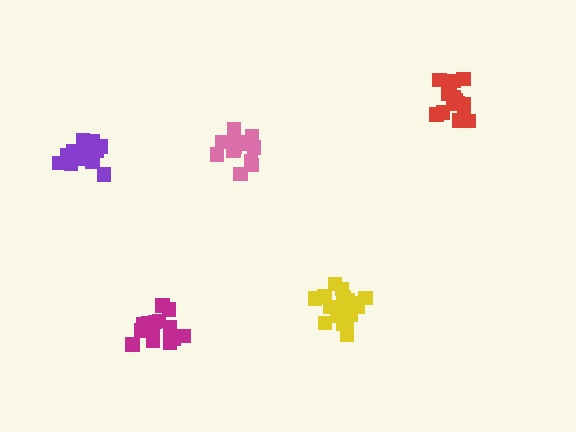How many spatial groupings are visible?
There are 5 spatial groupings.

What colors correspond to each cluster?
The clusters are colored: pink, yellow, red, magenta, purple.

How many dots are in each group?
Group 1: 17 dots, Group 2: 19 dots, Group 3: 15 dots, Group 4: 15 dots, Group 5: 15 dots (81 total).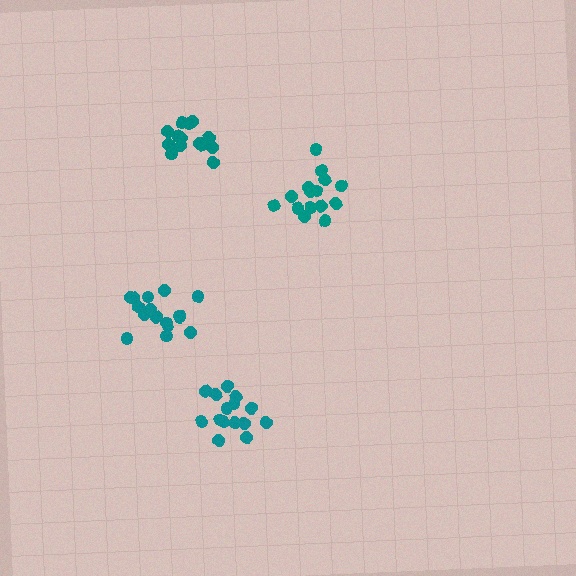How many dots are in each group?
Group 1: 15 dots, Group 2: 16 dots, Group 3: 14 dots, Group 4: 15 dots (60 total).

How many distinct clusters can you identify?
There are 4 distinct clusters.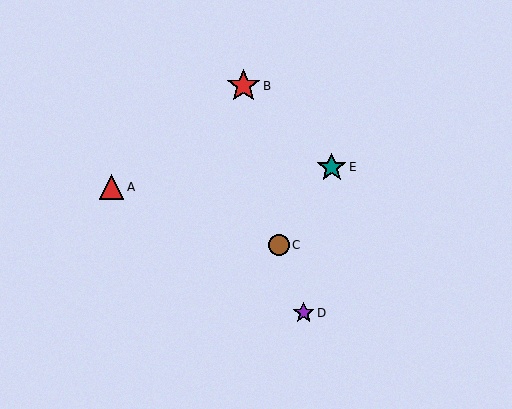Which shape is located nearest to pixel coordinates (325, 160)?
The teal star (labeled E) at (332, 167) is nearest to that location.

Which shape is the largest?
The red star (labeled B) is the largest.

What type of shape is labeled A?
Shape A is a red triangle.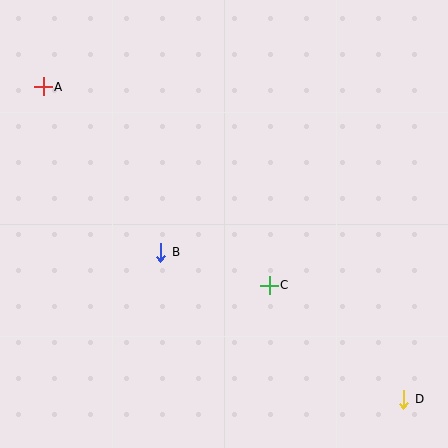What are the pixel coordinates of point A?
Point A is at (43, 87).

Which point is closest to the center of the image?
Point B at (161, 252) is closest to the center.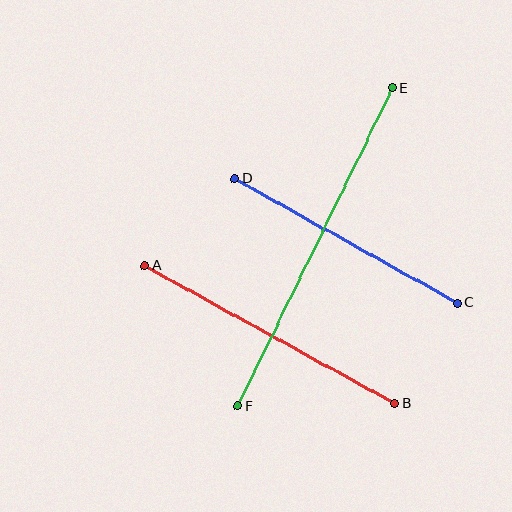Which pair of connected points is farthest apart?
Points E and F are farthest apart.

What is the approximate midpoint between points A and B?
The midpoint is at approximately (270, 335) pixels.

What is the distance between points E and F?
The distance is approximately 354 pixels.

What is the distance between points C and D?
The distance is approximately 255 pixels.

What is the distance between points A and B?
The distance is approximately 286 pixels.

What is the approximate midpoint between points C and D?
The midpoint is at approximately (346, 241) pixels.